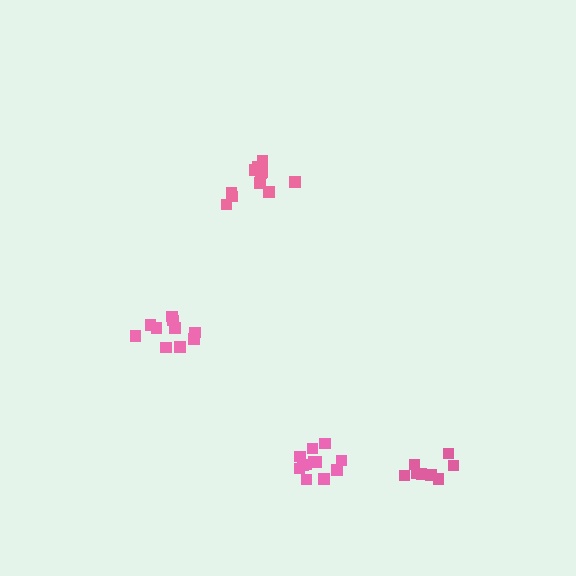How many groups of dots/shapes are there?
There are 4 groups.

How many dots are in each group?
Group 1: 12 dots, Group 2: 10 dots, Group 3: 8 dots, Group 4: 12 dots (42 total).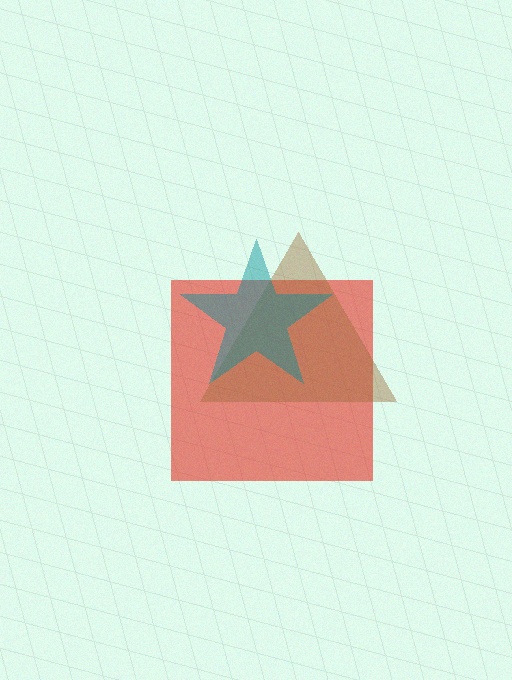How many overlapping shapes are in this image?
There are 3 overlapping shapes in the image.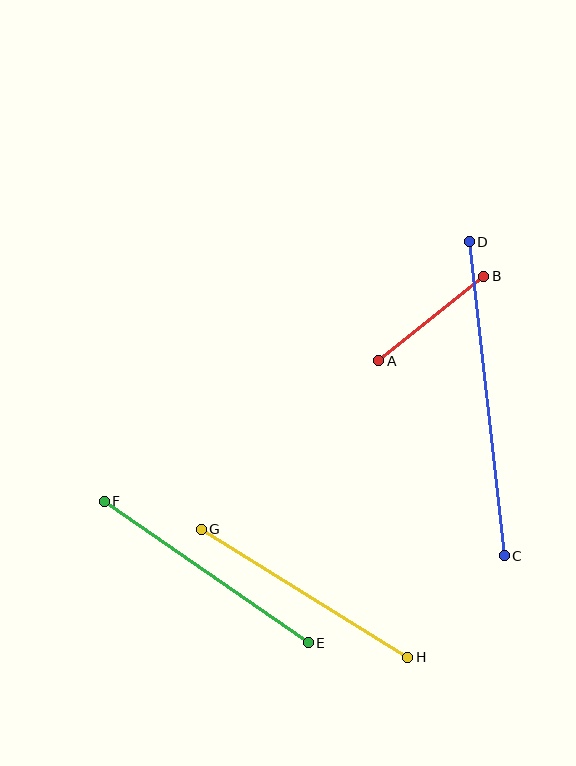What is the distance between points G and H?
The distance is approximately 243 pixels.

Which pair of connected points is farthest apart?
Points C and D are farthest apart.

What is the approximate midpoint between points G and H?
The midpoint is at approximately (305, 593) pixels.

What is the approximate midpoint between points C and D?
The midpoint is at approximately (487, 399) pixels.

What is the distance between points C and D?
The distance is approximately 316 pixels.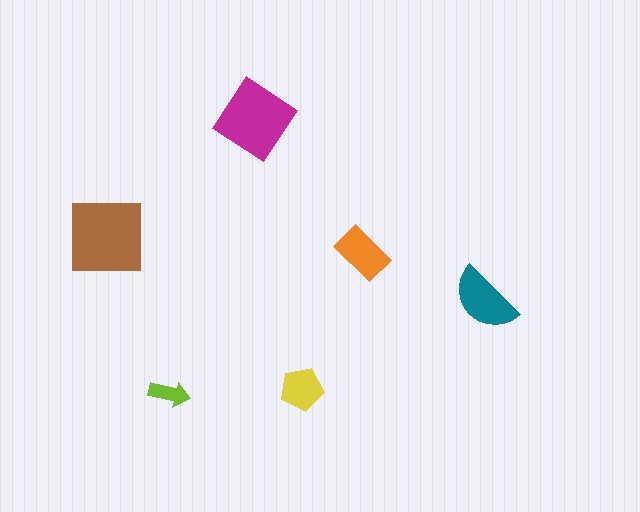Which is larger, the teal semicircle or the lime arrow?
The teal semicircle.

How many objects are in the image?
There are 6 objects in the image.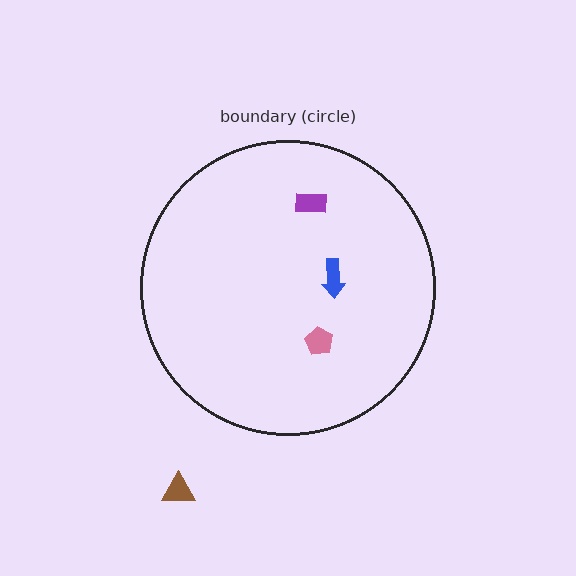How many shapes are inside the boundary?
3 inside, 1 outside.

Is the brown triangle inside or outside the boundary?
Outside.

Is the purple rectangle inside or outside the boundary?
Inside.